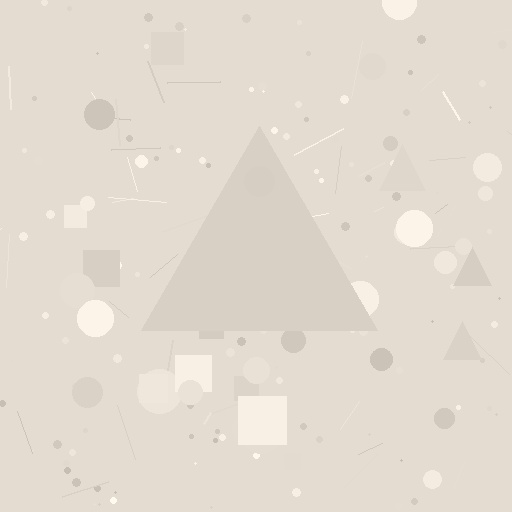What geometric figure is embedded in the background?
A triangle is embedded in the background.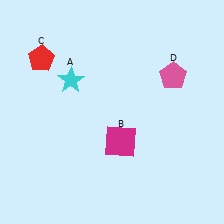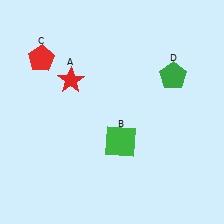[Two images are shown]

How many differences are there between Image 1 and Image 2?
There are 3 differences between the two images.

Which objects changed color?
A changed from cyan to red. B changed from magenta to green. D changed from pink to green.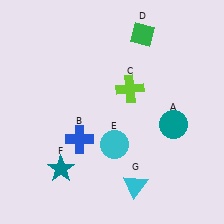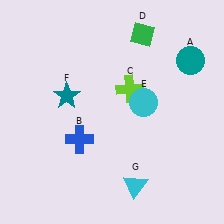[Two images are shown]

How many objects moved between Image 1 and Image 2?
3 objects moved between the two images.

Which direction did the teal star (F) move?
The teal star (F) moved up.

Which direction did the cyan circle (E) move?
The cyan circle (E) moved up.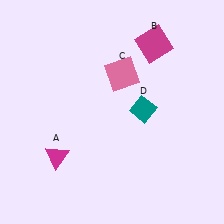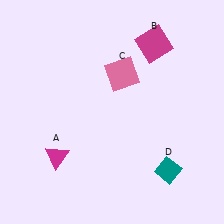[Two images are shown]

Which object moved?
The teal diamond (D) moved down.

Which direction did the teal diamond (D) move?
The teal diamond (D) moved down.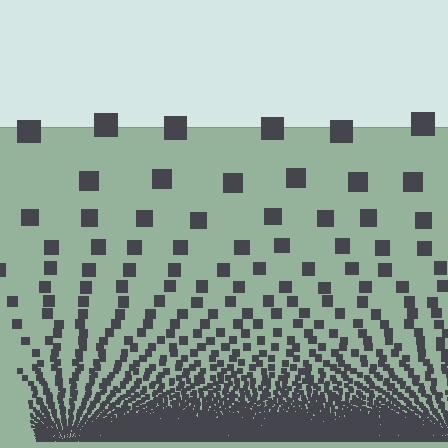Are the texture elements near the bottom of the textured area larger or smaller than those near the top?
Smaller. The gradient is inverted — elements near the bottom are smaller and denser.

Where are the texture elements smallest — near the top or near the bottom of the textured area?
Near the bottom.